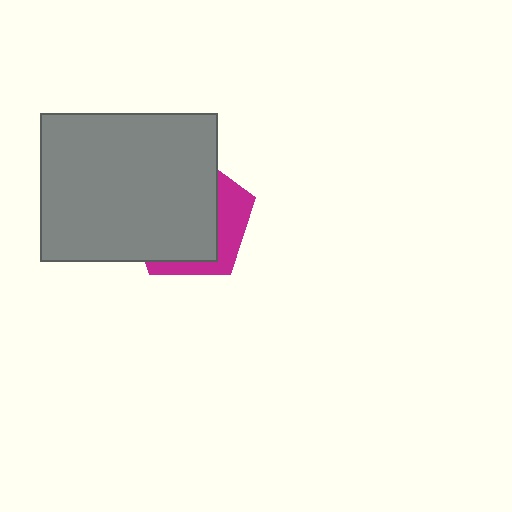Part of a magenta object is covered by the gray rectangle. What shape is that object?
It is a pentagon.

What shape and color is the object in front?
The object in front is a gray rectangle.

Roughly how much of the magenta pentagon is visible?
A small part of it is visible (roughly 31%).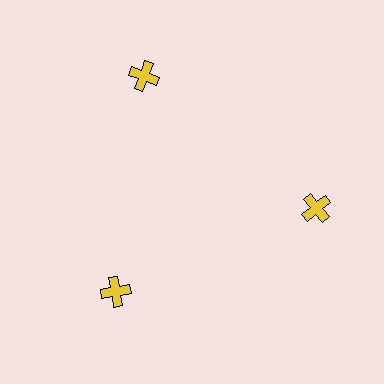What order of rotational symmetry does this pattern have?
This pattern has 3-fold rotational symmetry.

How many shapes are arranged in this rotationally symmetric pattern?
There are 3 shapes, arranged in 3 groups of 1.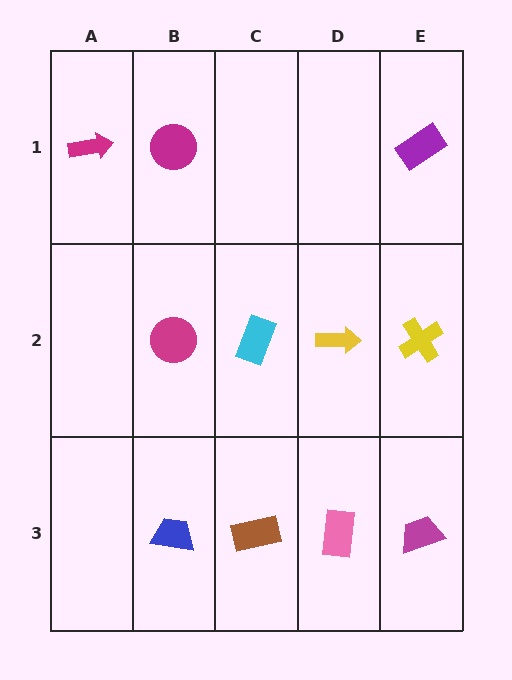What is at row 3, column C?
A brown rectangle.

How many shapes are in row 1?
3 shapes.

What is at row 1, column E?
A purple rectangle.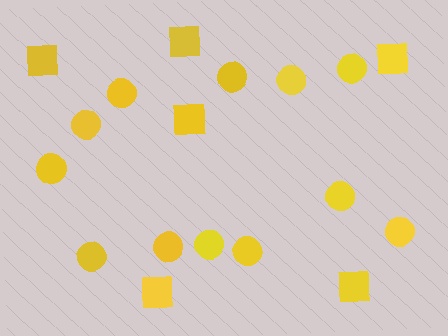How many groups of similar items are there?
There are 2 groups: one group of squares (6) and one group of circles (12).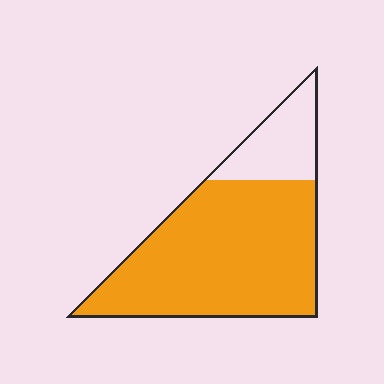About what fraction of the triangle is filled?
About four fifths (4/5).